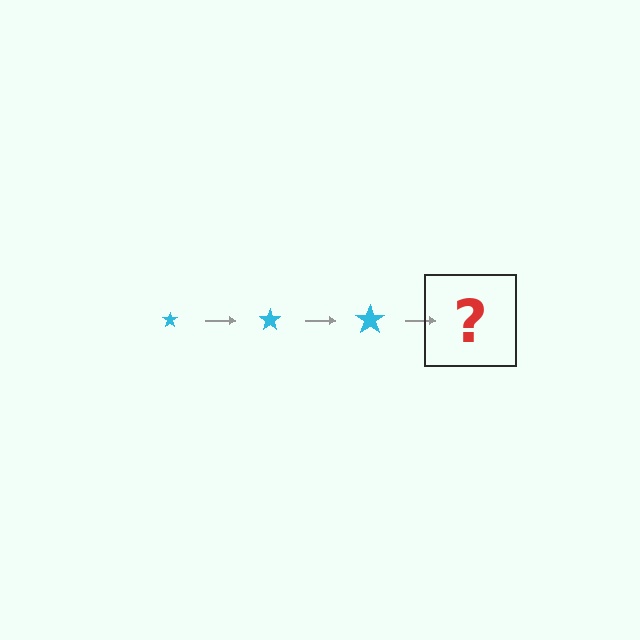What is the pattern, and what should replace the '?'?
The pattern is that the star gets progressively larger each step. The '?' should be a cyan star, larger than the previous one.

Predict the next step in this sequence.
The next step is a cyan star, larger than the previous one.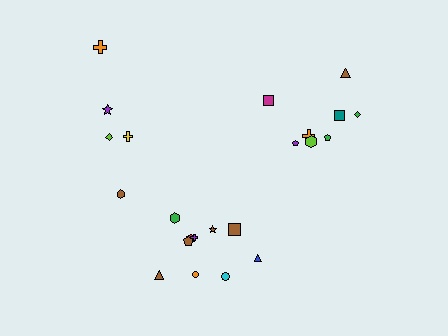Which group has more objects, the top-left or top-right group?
The top-right group.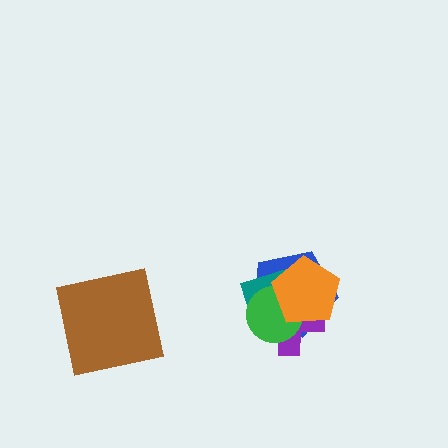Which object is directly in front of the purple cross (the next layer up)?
The green circle is directly in front of the purple cross.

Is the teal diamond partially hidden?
Yes, it is partially covered by another shape.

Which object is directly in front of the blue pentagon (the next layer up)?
The teal diamond is directly in front of the blue pentagon.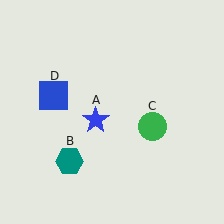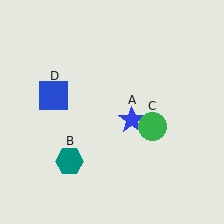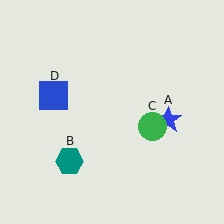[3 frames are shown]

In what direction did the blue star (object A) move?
The blue star (object A) moved right.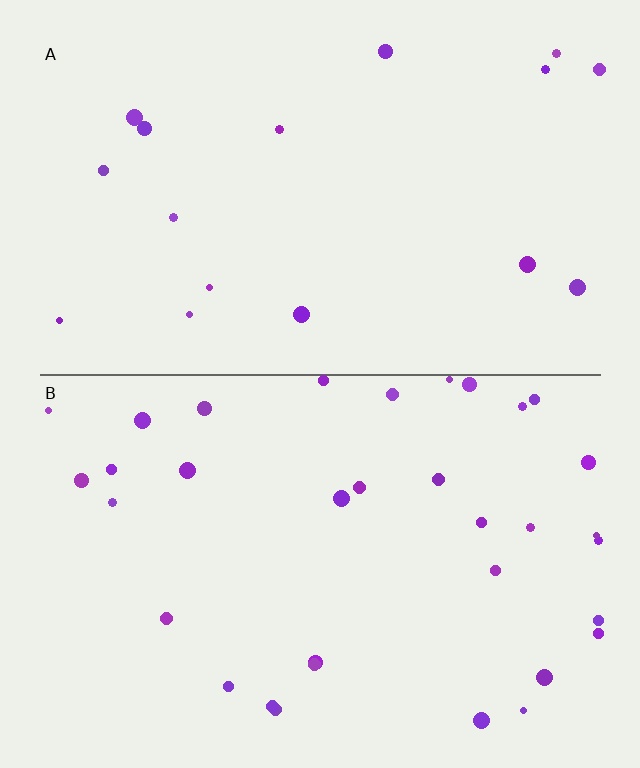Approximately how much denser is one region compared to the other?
Approximately 2.1× — region B over region A.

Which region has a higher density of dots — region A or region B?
B (the bottom).